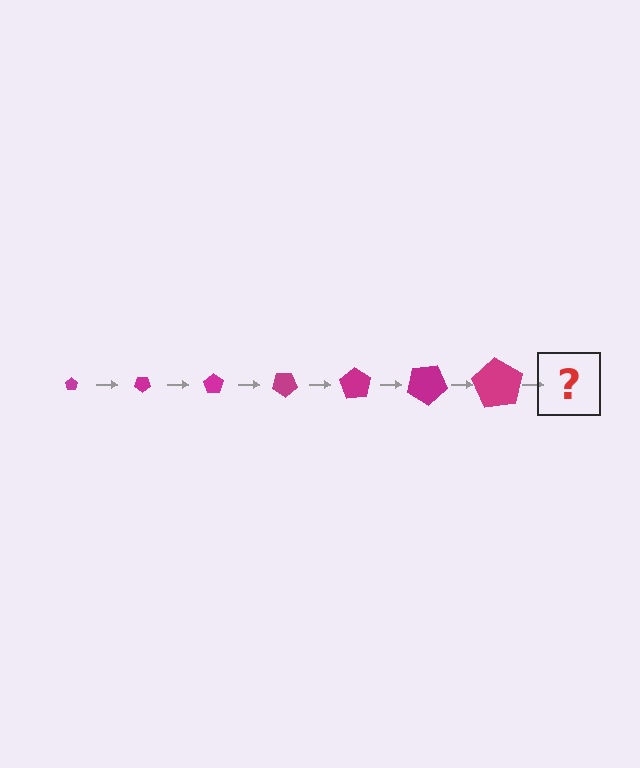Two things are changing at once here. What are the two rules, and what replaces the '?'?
The two rules are that the pentagon grows larger each step and it rotates 35 degrees each step. The '?' should be a pentagon, larger than the previous one and rotated 245 degrees from the start.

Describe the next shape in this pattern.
It should be a pentagon, larger than the previous one and rotated 245 degrees from the start.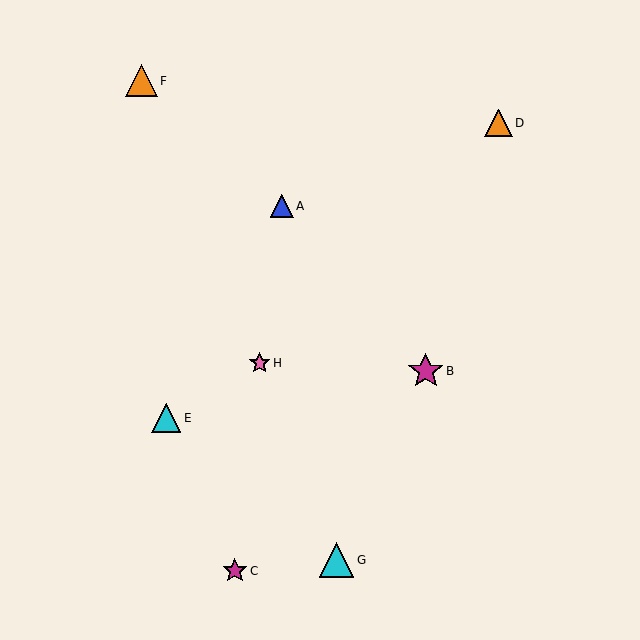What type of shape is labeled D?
Shape D is an orange triangle.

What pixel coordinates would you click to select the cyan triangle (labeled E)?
Click at (166, 418) to select the cyan triangle E.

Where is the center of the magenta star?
The center of the magenta star is at (426, 371).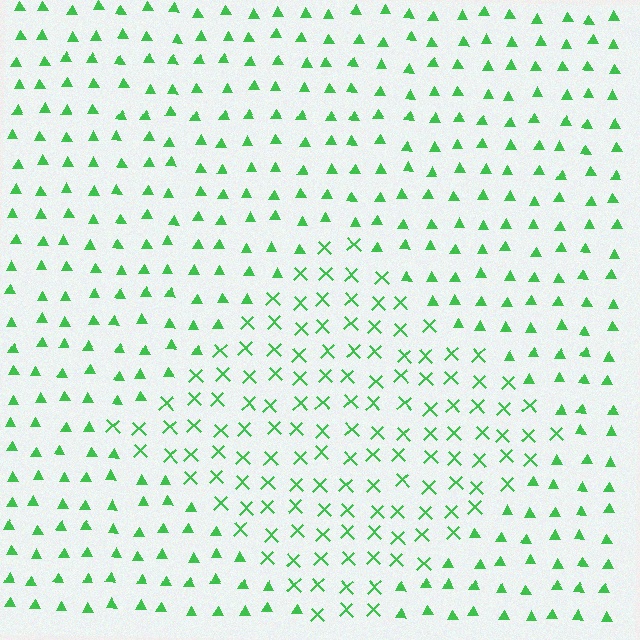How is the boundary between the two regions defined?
The boundary is defined by a change in element shape: X marks inside vs. triangles outside. All elements share the same color and spacing.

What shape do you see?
I see a diamond.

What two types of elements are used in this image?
The image uses X marks inside the diamond region and triangles outside it.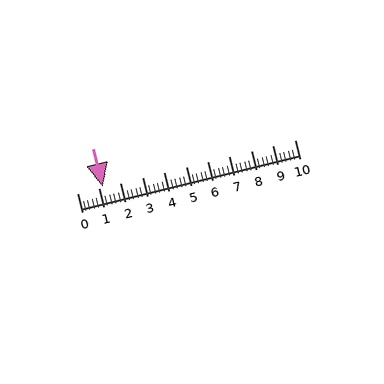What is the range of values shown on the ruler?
The ruler shows values from 0 to 10.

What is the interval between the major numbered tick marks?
The major tick marks are spaced 1 units apart.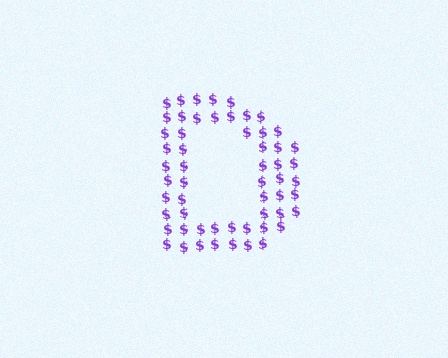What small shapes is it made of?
It is made of small dollar signs.